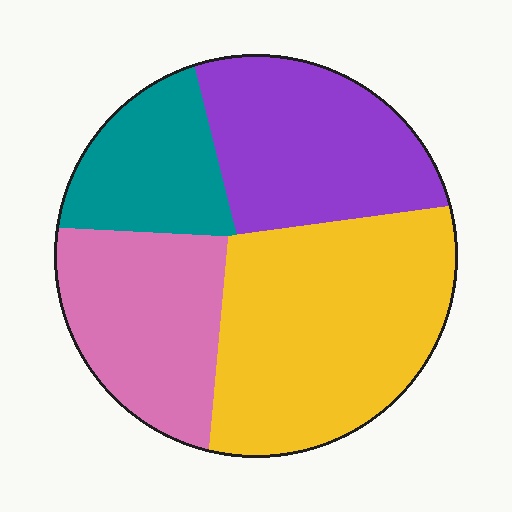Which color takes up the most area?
Yellow, at roughly 35%.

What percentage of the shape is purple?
Purple takes up about one quarter (1/4) of the shape.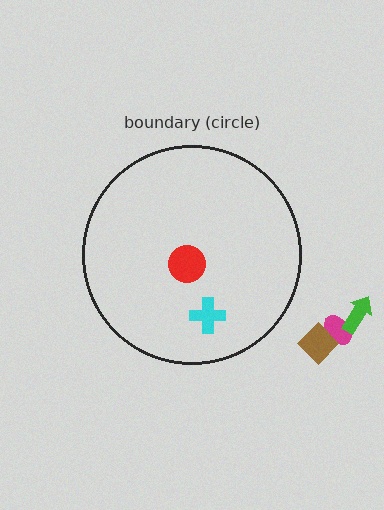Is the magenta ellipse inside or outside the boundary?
Outside.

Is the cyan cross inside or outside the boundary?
Inside.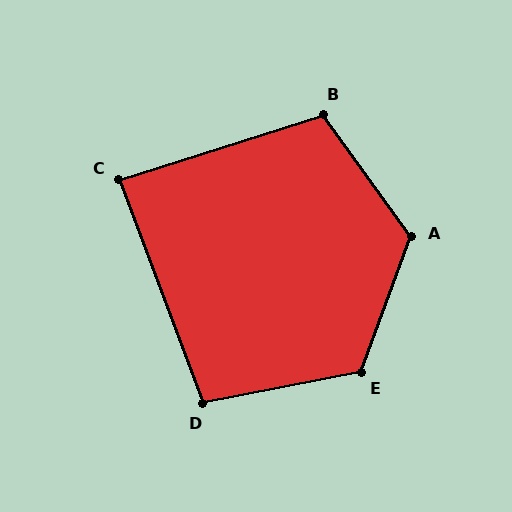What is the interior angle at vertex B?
Approximately 108 degrees (obtuse).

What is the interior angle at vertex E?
Approximately 121 degrees (obtuse).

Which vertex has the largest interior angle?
A, at approximately 124 degrees.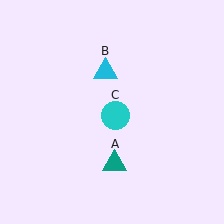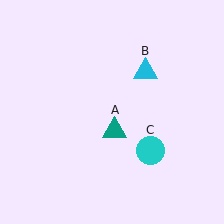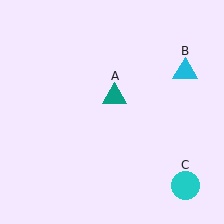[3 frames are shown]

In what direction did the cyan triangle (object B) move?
The cyan triangle (object B) moved right.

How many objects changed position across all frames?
3 objects changed position: teal triangle (object A), cyan triangle (object B), cyan circle (object C).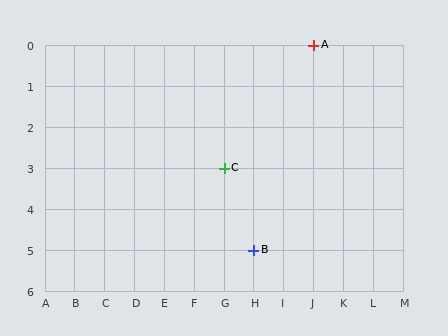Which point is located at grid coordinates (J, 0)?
Point A is at (J, 0).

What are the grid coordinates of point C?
Point C is at grid coordinates (G, 3).